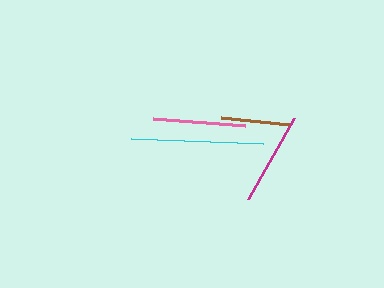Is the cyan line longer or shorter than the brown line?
The cyan line is longer than the brown line.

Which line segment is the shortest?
The brown line is the shortest at approximately 68 pixels.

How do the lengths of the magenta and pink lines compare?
The magenta and pink lines are approximately the same length.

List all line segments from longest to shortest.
From longest to shortest: cyan, magenta, pink, brown.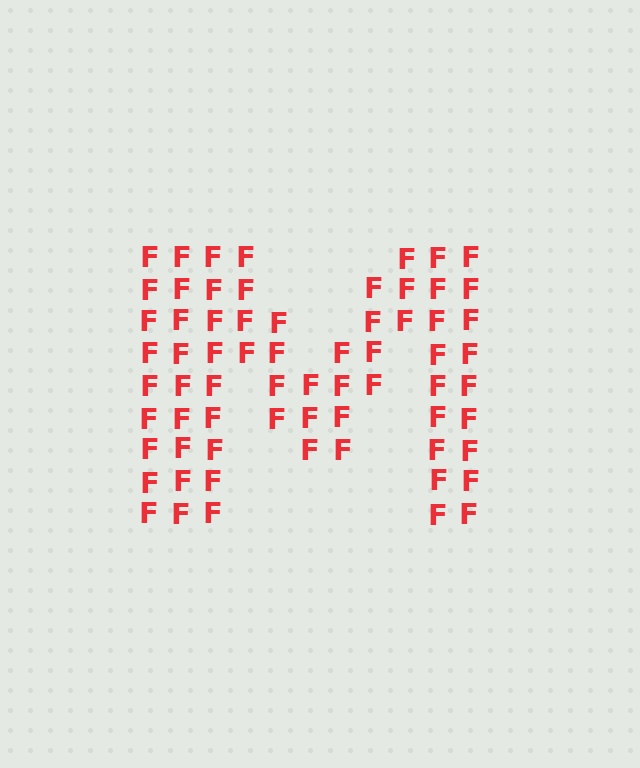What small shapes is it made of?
It is made of small letter F's.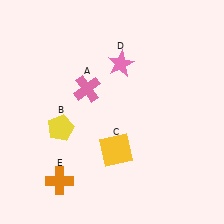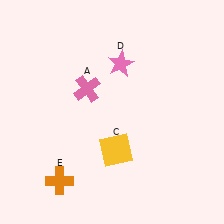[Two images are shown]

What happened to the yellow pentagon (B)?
The yellow pentagon (B) was removed in Image 2. It was in the bottom-left area of Image 1.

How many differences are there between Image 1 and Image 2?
There is 1 difference between the two images.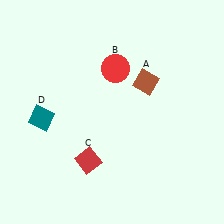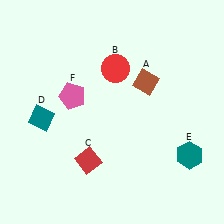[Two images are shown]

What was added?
A teal hexagon (E), a pink pentagon (F) were added in Image 2.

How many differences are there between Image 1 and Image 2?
There are 2 differences between the two images.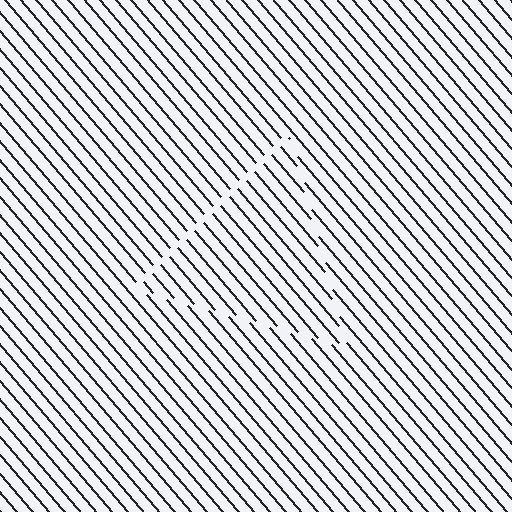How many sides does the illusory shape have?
3 sides — the line-ends trace a triangle.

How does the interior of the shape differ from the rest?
The interior of the shape contains the same grating, shifted by half a period — the contour is defined by the phase discontinuity where line-ends from the inner and outer gratings abut.